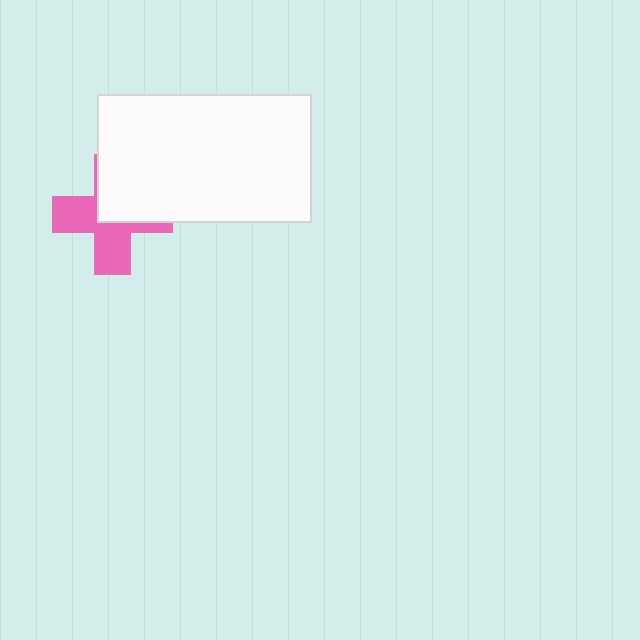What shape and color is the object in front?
The object in front is a white rectangle.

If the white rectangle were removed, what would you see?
You would see the complete pink cross.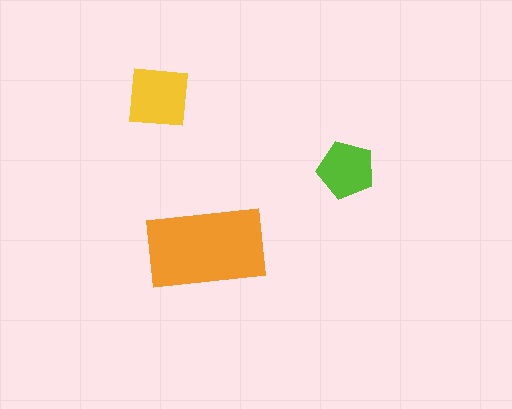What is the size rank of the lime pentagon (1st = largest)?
3rd.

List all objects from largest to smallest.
The orange rectangle, the yellow square, the lime pentagon.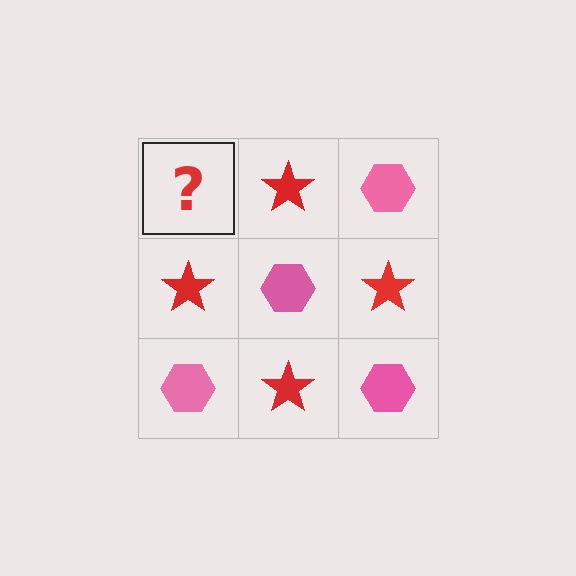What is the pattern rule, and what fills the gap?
The rule is that it alternates pink hexagon and red star in a checkerboard pattern. The gap should be filled with a pink hexagon.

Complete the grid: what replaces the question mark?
The question mark should be replaced with a pink hexagon.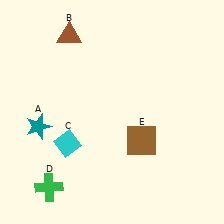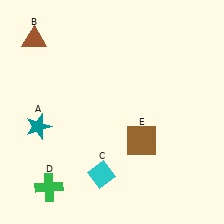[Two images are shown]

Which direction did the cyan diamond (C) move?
The cyan diamond (C) moved right.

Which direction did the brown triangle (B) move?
The brown triangle (B) moved left.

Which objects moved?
The objects that moved are: the brown triangle (B), the cyan diamond (C).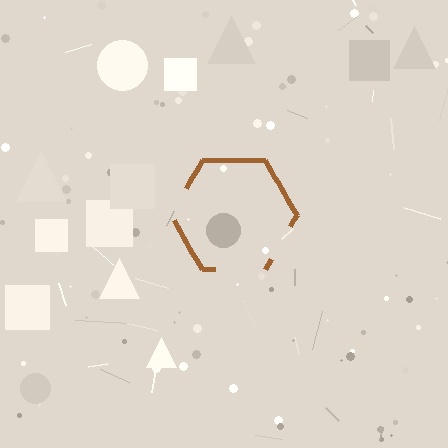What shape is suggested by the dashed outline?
The dashed outline suggests a hexagon.